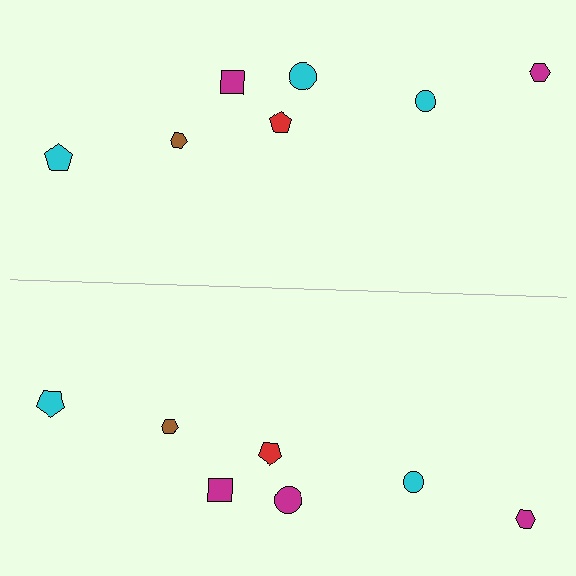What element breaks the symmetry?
The magenta circle on the bottom side breaks the symmetry — its mirror counterpart is cyan.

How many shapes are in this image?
There are 14 shapes in this image.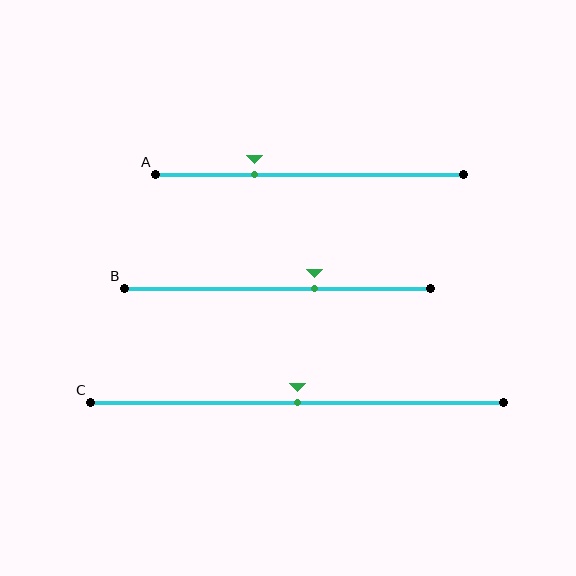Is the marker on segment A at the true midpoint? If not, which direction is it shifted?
No, the marker on segment A is shifted to the left by about 18% of the segment length.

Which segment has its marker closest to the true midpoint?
Segment C has its marker closest to the true midpoint.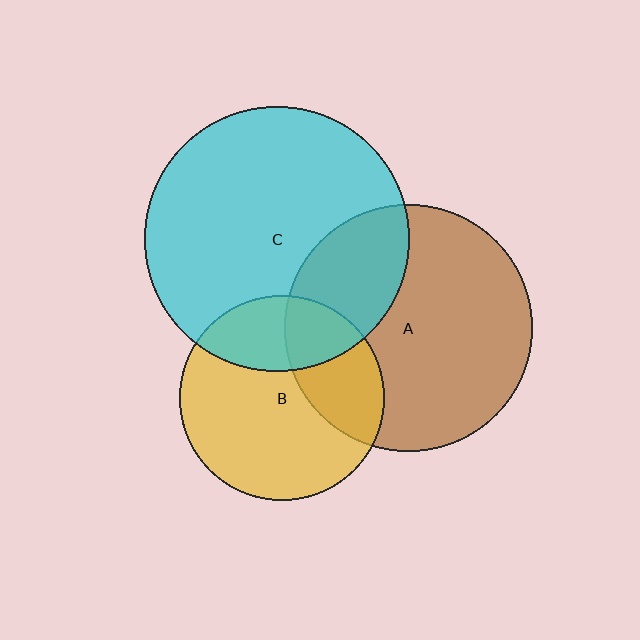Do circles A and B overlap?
Yes.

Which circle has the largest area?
Circle C (cyan).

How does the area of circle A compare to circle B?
Approximately 1.5 times.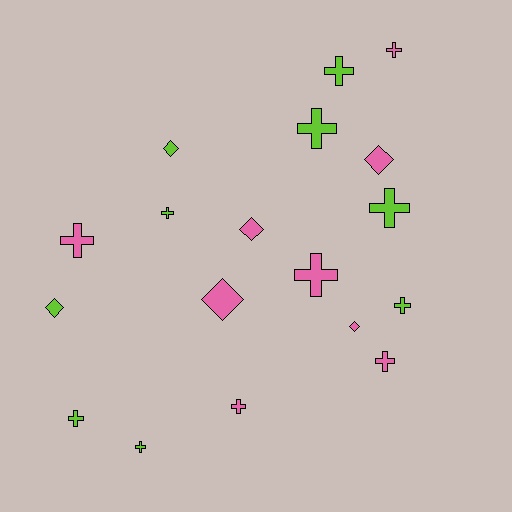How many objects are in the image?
There are 18 objects.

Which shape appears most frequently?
Cross, with 12 objects.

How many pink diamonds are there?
There are 4 pink diamonds.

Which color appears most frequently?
Lime, with 9 objects.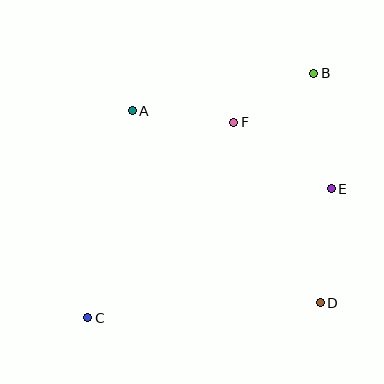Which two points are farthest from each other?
Points B and C are farthest from each other.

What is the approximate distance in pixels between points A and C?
The distance between A and C is approximately 212 pixels.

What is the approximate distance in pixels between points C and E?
The distance between C and E is approximately 275 pixels.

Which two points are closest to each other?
Points B and F are closest to each other.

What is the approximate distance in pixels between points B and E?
The distance between B and E is approximately 117 pixels.